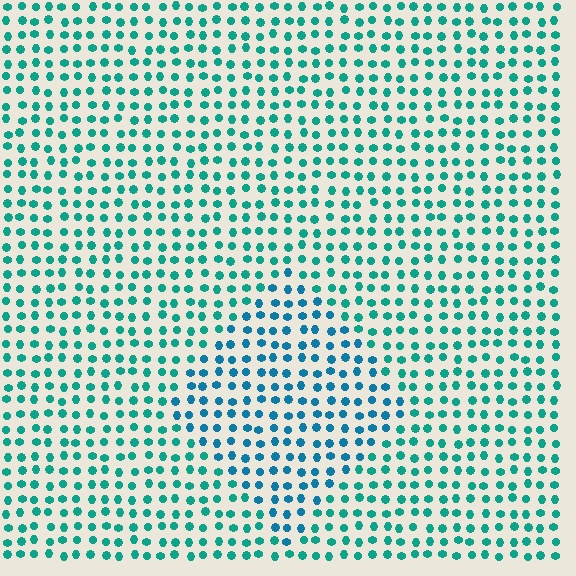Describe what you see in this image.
The image is filled with small teal elements in a uniform arrangement. A diamond-shaped region is visible where the elements are tinted to a slightly different hue, forming a subtle color boundary.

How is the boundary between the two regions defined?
The boundary is defined purely by a slight shift in hue (about 27 degrees). Spacing, size, and orientation are identical on both sides.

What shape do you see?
I see a diamond.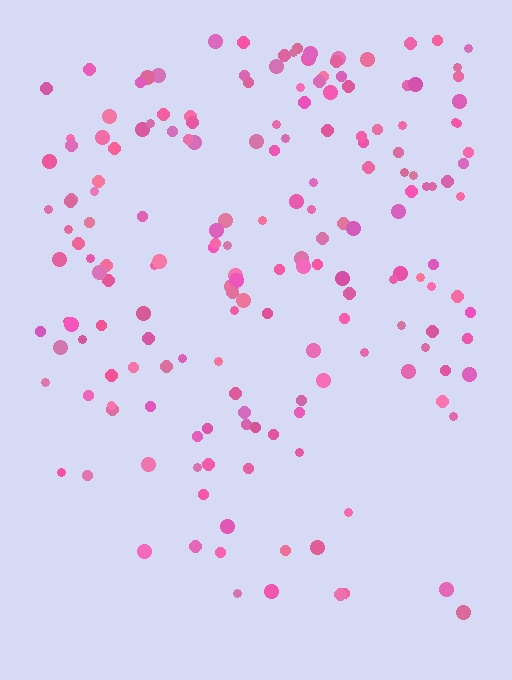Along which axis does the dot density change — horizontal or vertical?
Vertical.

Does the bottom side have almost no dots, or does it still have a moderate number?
Still a moderate number, just noticeably fewer than the top.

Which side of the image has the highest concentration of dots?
The top.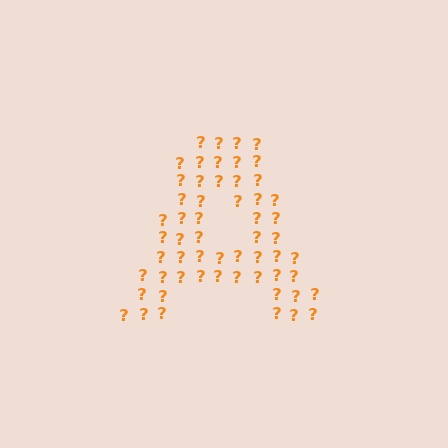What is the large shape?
The large shape is the letter A.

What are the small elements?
The small elements are question marks.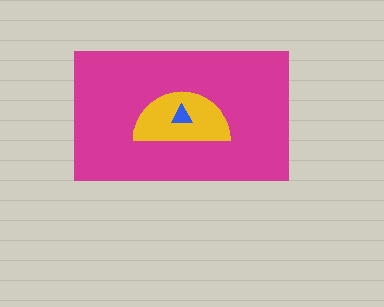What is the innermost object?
The blue triangle.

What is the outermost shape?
The magenta rectangle.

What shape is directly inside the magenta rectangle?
The yellow semicircle.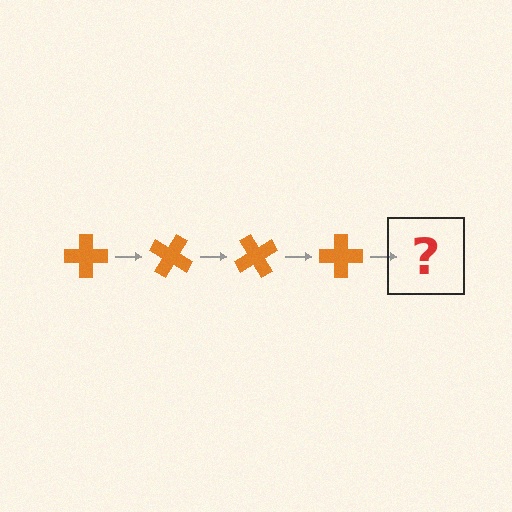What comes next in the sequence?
The next element should be an orange cross rotated 120 degrees.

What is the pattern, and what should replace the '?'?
The pattern is that the cross rotates 30 degrees each step. The '?' should be an orange cross rotated 120 degrees.